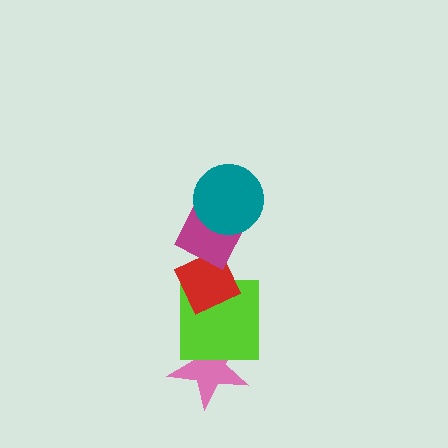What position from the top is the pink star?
The pink star is 5th from the top.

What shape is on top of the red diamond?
The magenta diamond is on top of the red diamond.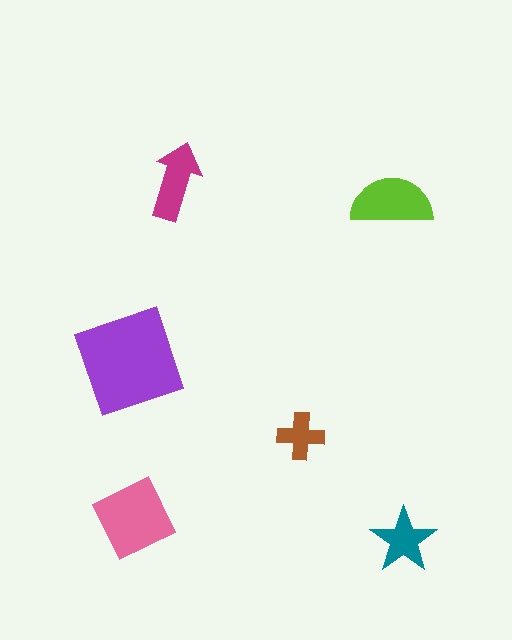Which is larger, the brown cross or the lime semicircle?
The lime semicircle.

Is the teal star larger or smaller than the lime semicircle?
Smaller.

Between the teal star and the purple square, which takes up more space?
The purple square.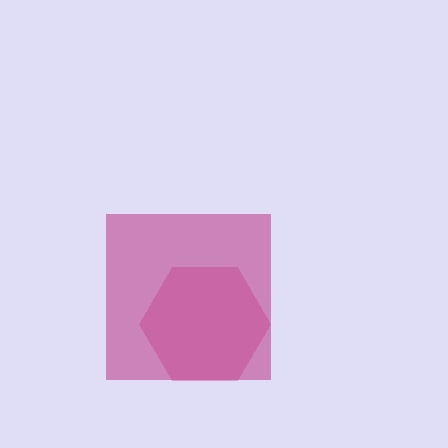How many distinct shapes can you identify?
There are 2 distinct shapes: a pink hexagon, a magenta square.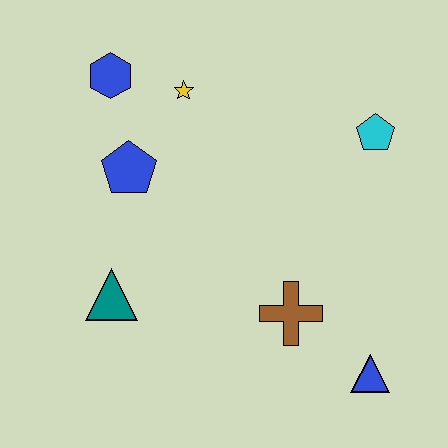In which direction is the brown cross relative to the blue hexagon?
The brown cross is below the blue hexagon.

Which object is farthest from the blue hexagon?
The blue triangle is farthest from the blue hexagon.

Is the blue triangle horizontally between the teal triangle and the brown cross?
No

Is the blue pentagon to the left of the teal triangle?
No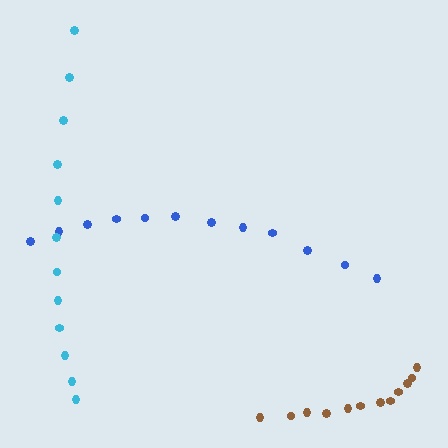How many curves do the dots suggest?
There are 3 distinct paths.